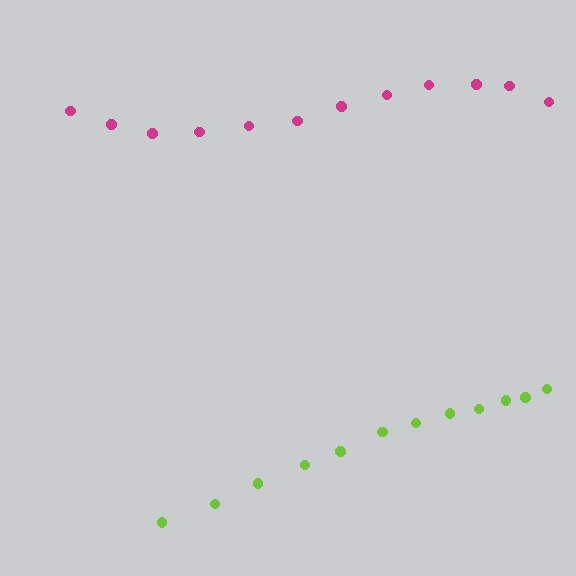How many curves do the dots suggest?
There are 2 distinct paths.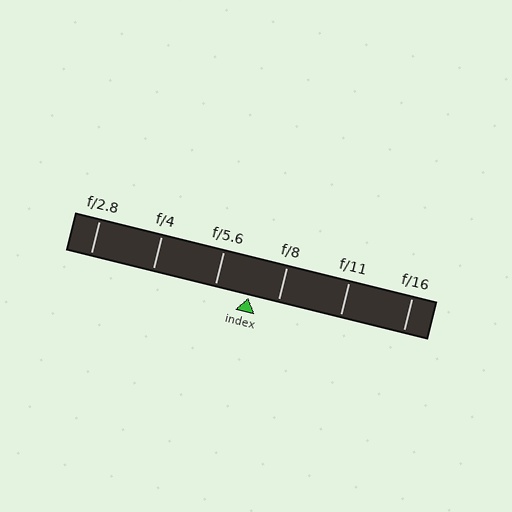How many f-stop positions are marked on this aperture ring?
There are 6 f-stop positions marked.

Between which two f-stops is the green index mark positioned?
The index mark is between f/5.6 and f/8.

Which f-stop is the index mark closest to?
The index mark is closest to f/8.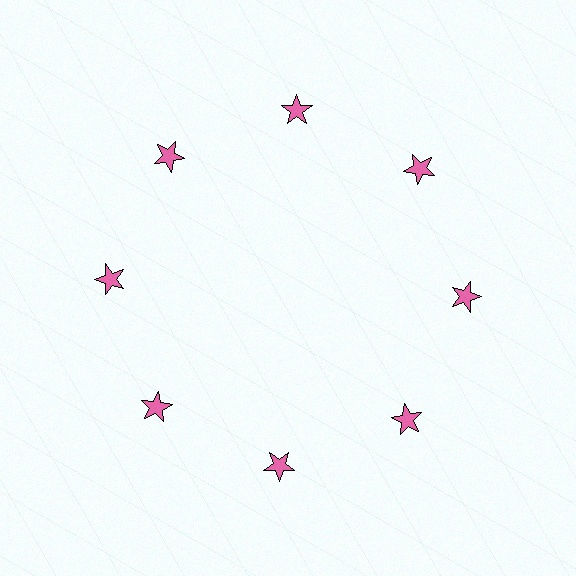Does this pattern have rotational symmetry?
Yes, this pattern has 8-fold rotational symmetry. It looks the same after rotating 45 degrees around the center.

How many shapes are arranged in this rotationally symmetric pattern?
There are 8 shapes, arranged in 8 groups of 1.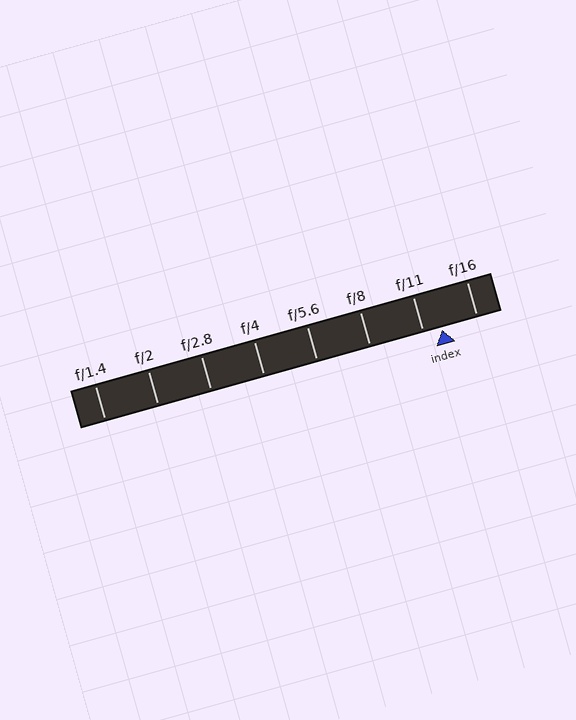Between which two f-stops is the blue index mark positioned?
The index mark is between f/11 and f/16.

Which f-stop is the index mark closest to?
The index mark is closest to f/11.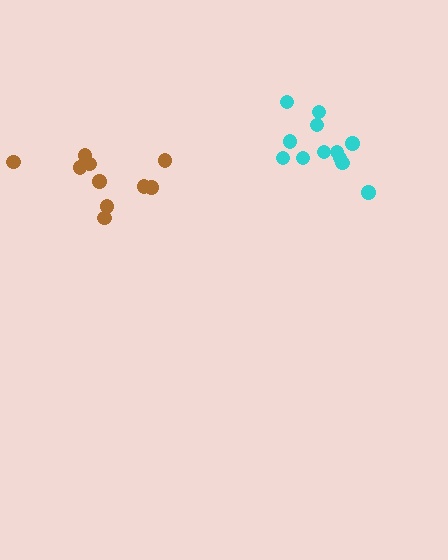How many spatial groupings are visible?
There are 2 spatial groupings.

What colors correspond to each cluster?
The clusters are colored: cyan, brown.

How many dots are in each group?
Group 1: 12 dots, Group 2: 10 dots (22 total).